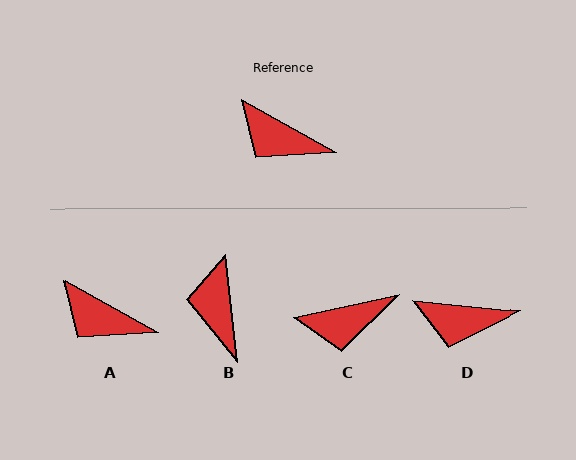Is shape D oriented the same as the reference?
No, it is off by about 24 degrees.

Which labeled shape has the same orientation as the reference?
A.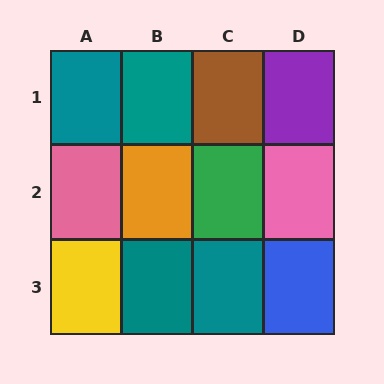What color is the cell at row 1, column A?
Teal.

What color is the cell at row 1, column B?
Teal.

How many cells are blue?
1 cell is blue.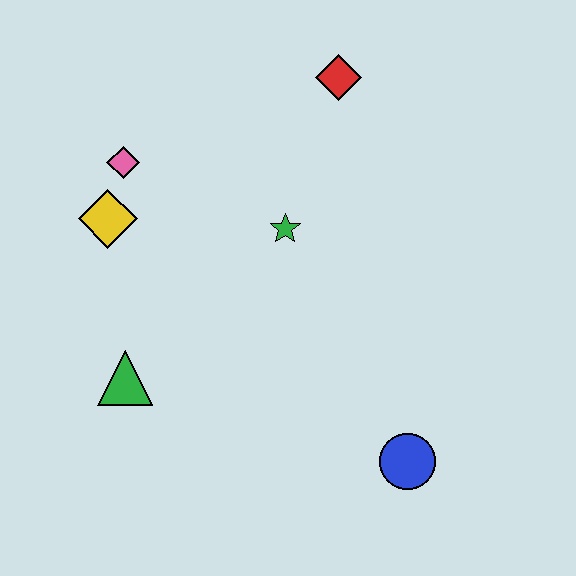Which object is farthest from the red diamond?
The blue circle is farthest from the red diamond.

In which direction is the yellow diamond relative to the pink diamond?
The yellow diamond is below the pink diamond.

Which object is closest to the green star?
The red diamond is closest to the green star.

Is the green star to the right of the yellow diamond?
Yes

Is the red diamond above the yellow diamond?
Yes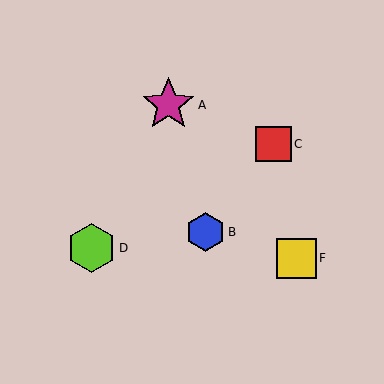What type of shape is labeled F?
Shape F is a yellow square.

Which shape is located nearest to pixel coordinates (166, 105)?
The magenta star (labeled A) at (168, 105) is nearest to that location.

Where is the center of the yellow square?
The center of the yellow square is at (297, 258).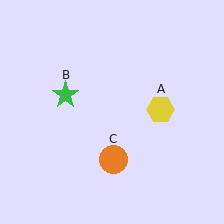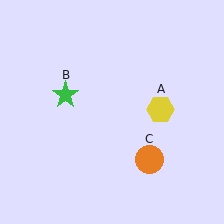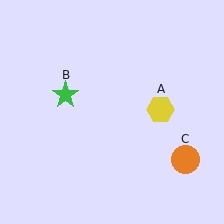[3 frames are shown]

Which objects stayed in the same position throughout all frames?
Yellow hexagon (object A) and green star (object B) remained stationary.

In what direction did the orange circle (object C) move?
The orange circle (object C) moved right.